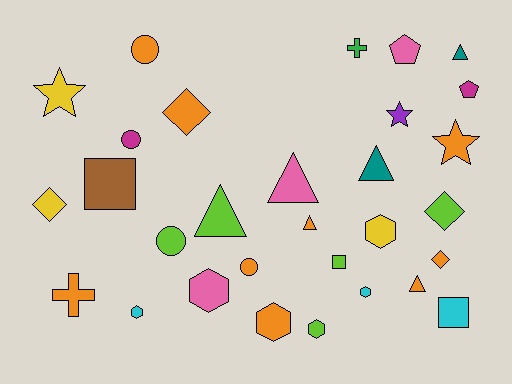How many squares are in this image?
There are 3 squares.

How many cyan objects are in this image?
There are 3 cyan objects.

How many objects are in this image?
There are 30 objects.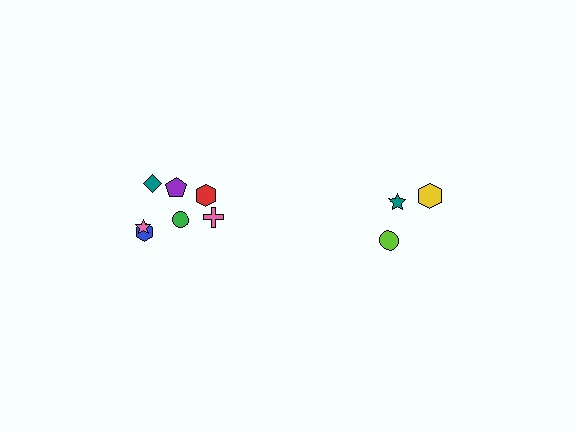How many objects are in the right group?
There are 3 objects.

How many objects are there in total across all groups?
There are 10 objects.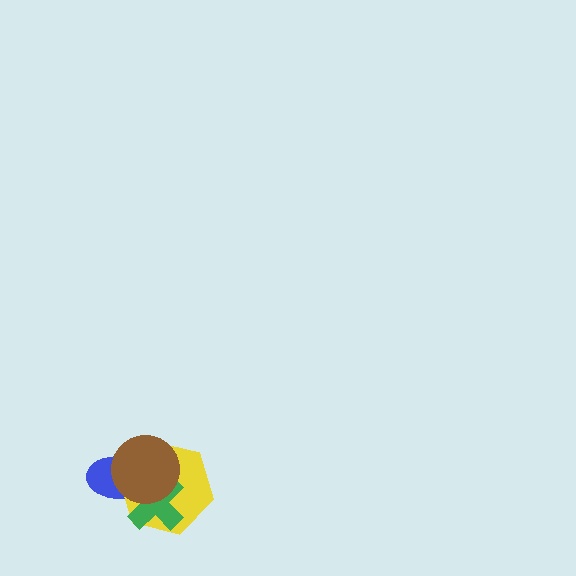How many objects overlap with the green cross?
3 objects overlap with the green cross.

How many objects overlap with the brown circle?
3 objects overlap with the brown circle.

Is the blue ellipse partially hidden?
Yes, it is partially covered by another shape.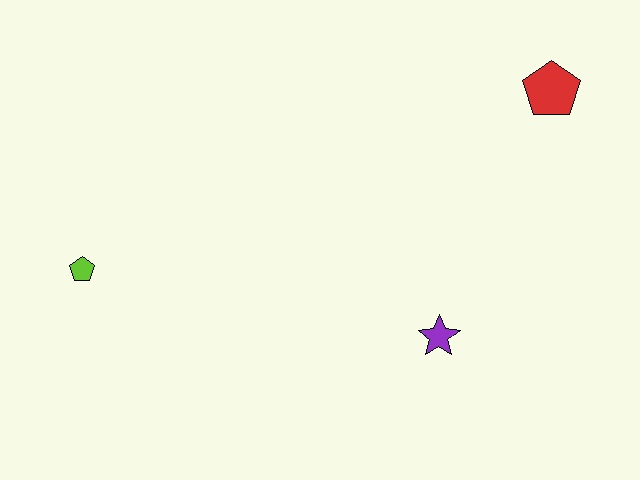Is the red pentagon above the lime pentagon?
Yes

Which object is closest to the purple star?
The red pentagon is closest to the purple star.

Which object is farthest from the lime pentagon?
The red pentagon is farthest from the lime pentagon.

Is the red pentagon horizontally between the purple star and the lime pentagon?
No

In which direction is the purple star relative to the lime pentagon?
The purple star is to the right of the lime pentagon.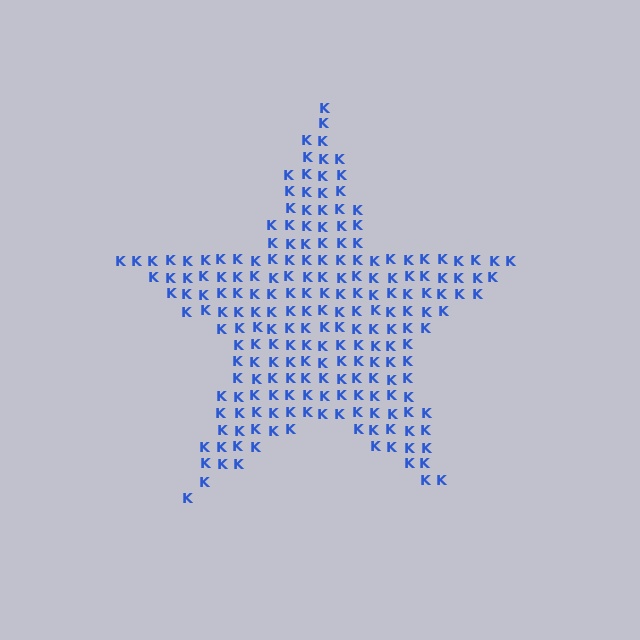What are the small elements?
The small elements are letter K's.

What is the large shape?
The large shape is a star.